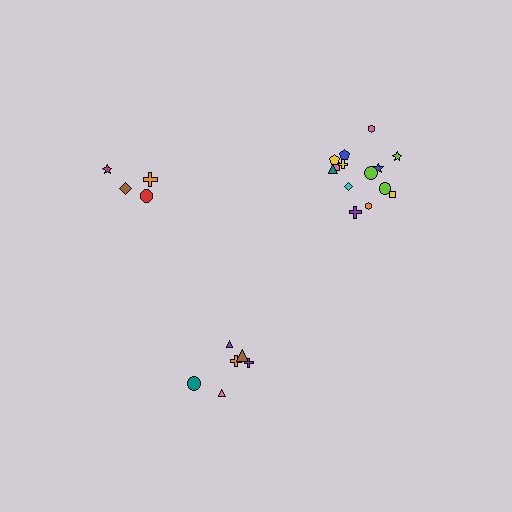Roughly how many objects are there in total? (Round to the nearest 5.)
Roughly 25 objects in total.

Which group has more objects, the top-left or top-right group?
The top-right group.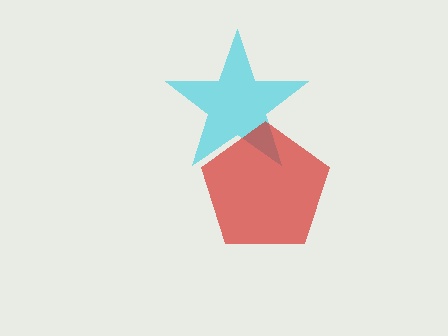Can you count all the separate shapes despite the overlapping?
Yes, there are 2 separate shapes.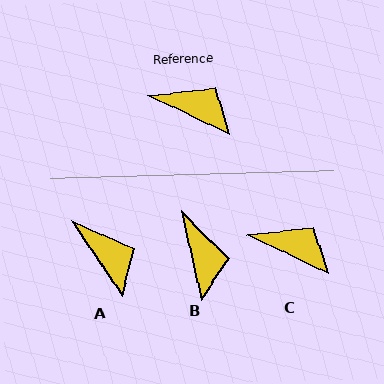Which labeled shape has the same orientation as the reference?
C.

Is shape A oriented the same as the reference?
No, it is off by about 30 degrees.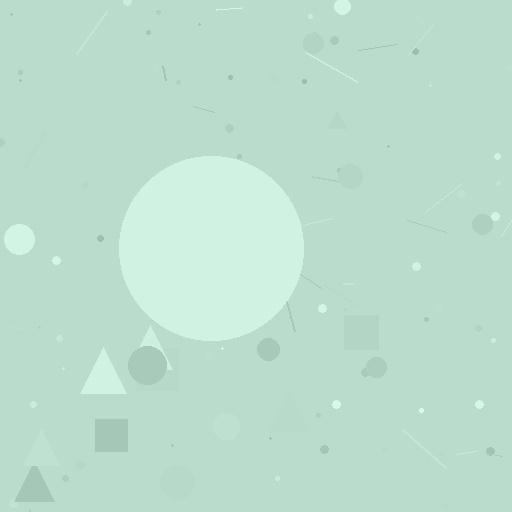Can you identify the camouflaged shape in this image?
The camouflaged shape is a circle.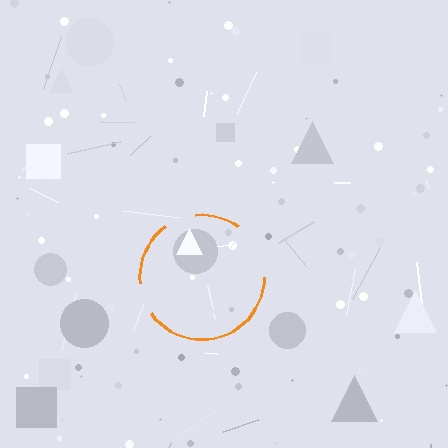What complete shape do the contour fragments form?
The contour fragments form a circle.